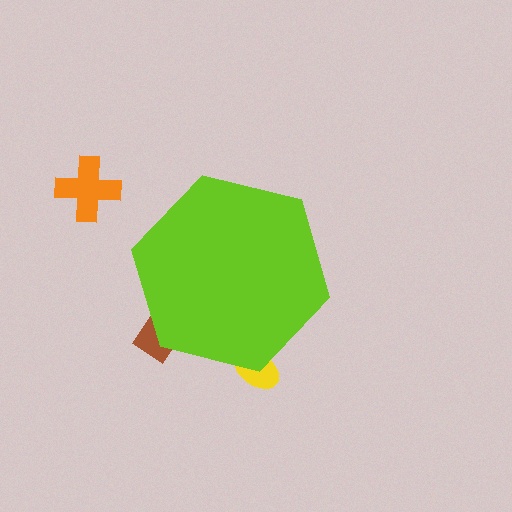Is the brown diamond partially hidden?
Yes, the brown diamond is partially hidden behind the lime hexagon.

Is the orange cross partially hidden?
No, the orange cross is fully visible.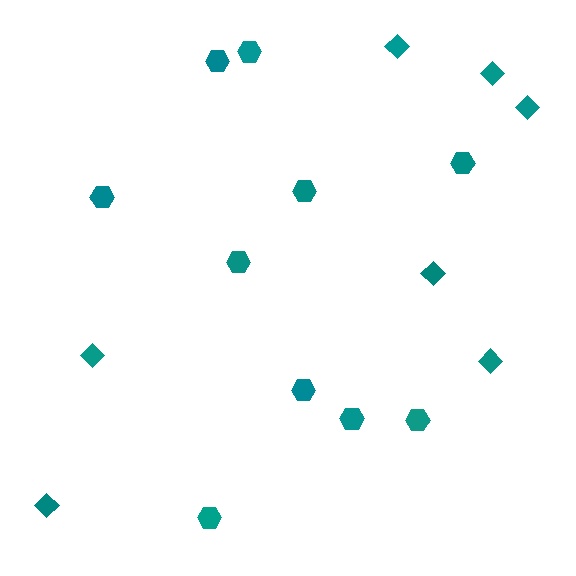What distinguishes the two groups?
There are 2 groups: one group of hexagons (10) and one group of diamonds (7).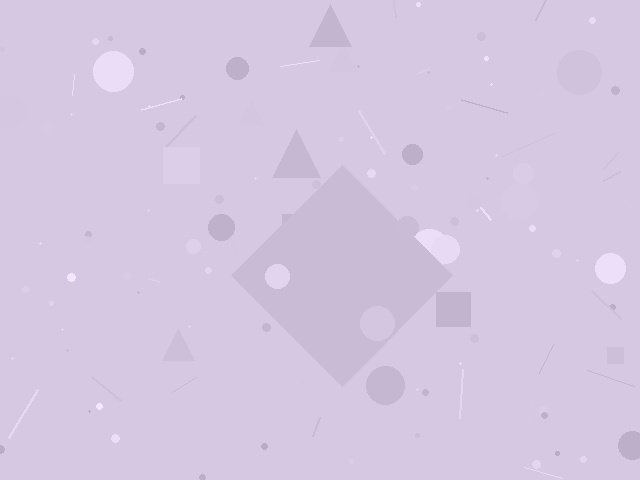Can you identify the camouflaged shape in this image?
The camouflaged shape is a diamond.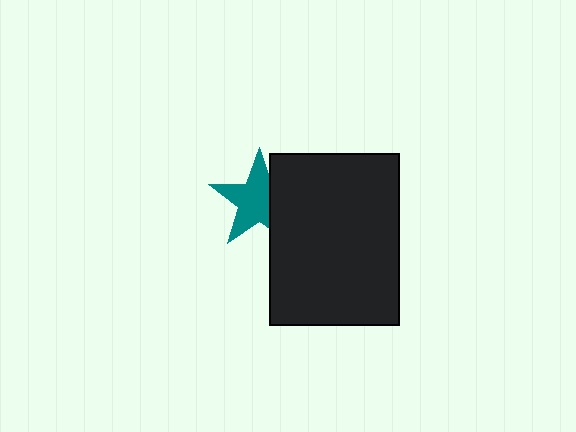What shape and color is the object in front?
The object in front is a black rectangle.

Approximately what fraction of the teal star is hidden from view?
Roughly 30% of the teal star is hidden behind the black rectangle.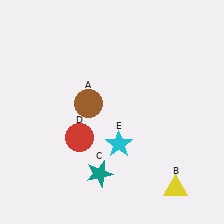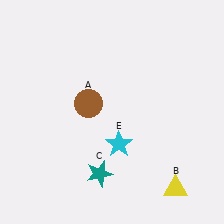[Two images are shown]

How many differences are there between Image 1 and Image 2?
There is 1 difference between the two images.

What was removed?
The red circle (D) was removed in Image 2.